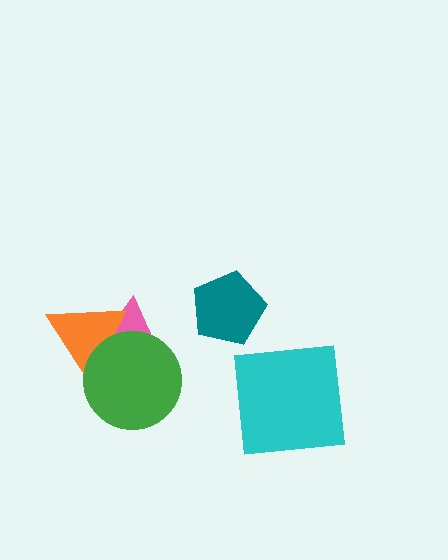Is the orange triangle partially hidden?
Yes, it is partially covered by another shape.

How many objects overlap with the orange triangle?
2 objects overlap with the orange triangle.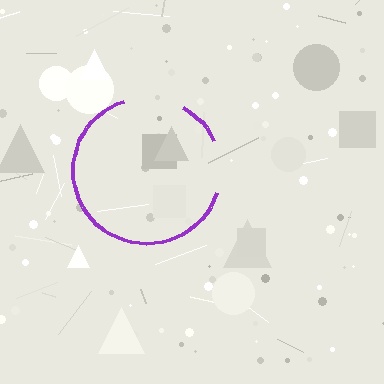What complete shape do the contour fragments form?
The contour fragments form a circle.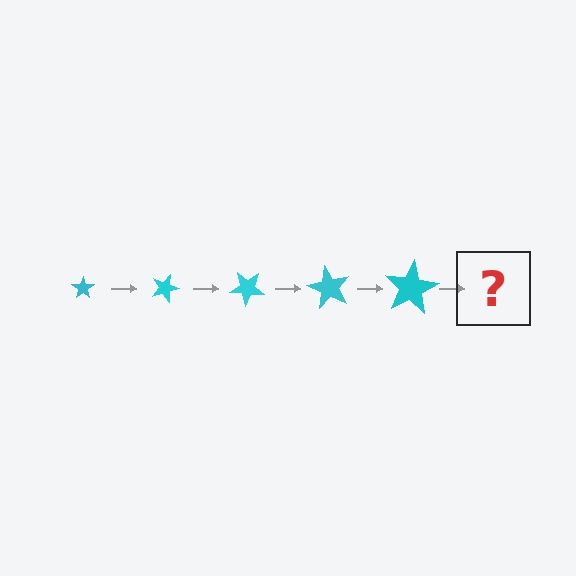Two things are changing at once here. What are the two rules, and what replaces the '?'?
The two rules are that the star grows larger each step and it rotates 20 degrees each step. The '?' should be a star, larger than the previous one and rotated 100 degrees from the start.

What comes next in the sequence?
The next element should be a star, larger than the previous one and rotated 100 degrees from the start.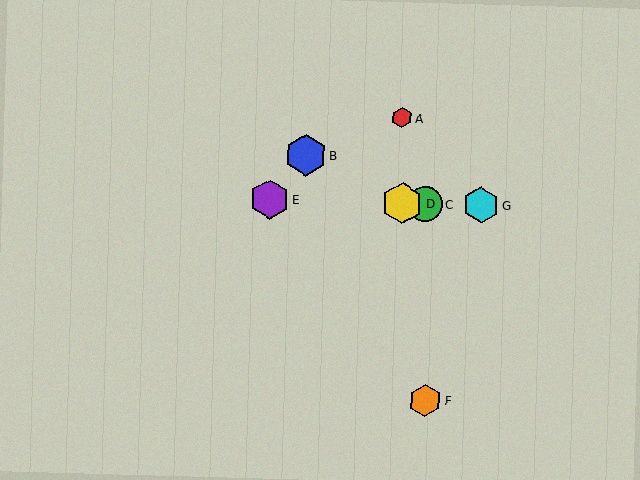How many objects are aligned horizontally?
4 objects (C, D, E, G) are aligned horizontally.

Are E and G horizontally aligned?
Yes, both are at y≈199.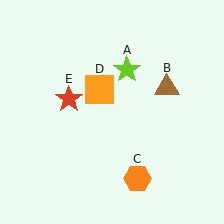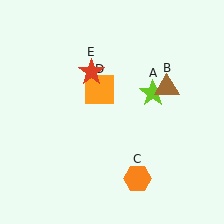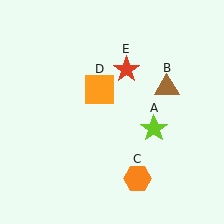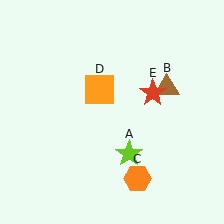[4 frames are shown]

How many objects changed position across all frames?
2 objects changed position: lime star (object A), red star (object E).